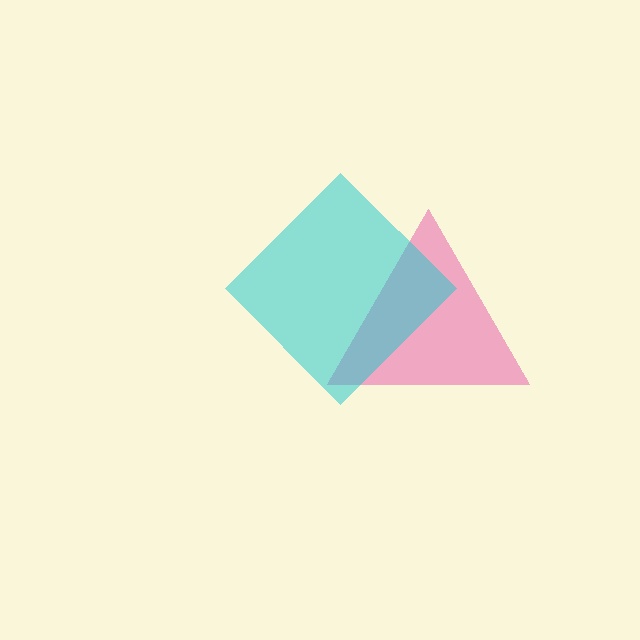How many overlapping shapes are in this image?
There are 2 overlapping shapes in the image.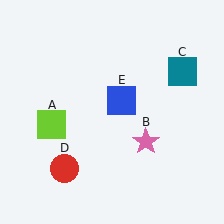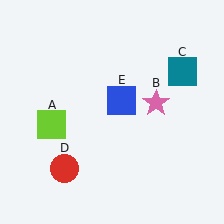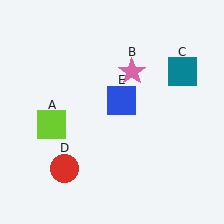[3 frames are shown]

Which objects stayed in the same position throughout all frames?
Lime square (object A) and teal square (object C) and red circle (object D) and blue square (object E) remained stationary.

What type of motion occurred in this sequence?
The pink star (object B) rotated counterclockwise around the center of the scene.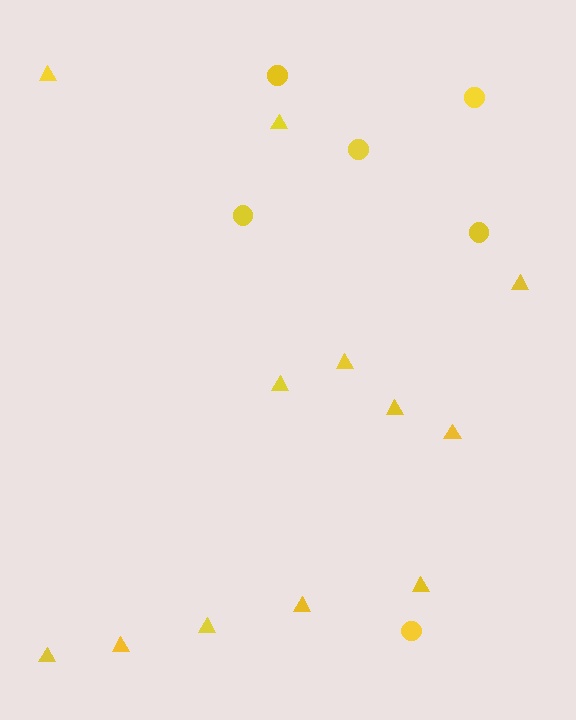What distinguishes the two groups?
There are 2 groups: one group of circles (6) and one group of triangles (12).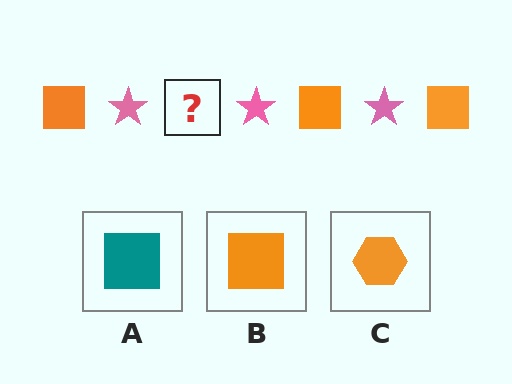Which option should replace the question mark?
Option B.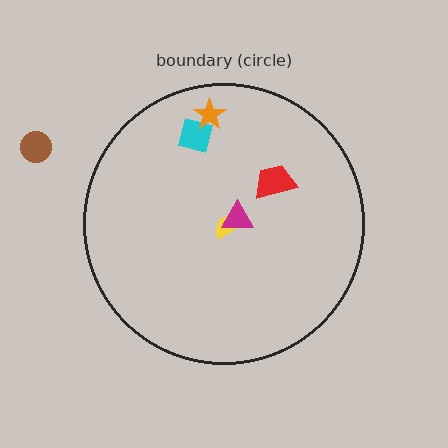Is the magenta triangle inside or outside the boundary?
Inside.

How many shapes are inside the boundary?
5 inside, 1 outside.